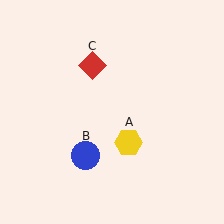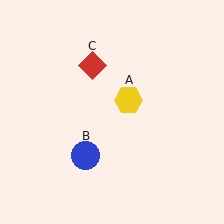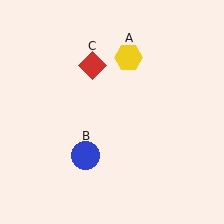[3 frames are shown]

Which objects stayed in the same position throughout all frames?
Blue circle (object B) and red diamond (object C) remained stationary.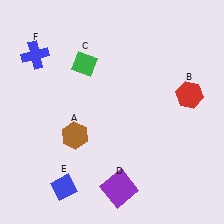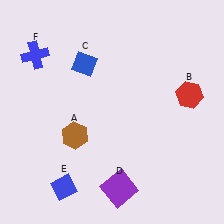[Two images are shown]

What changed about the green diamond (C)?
In Image 1, C is green. In Image 2, it changed to blue.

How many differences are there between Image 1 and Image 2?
There is 1 difference between the two images.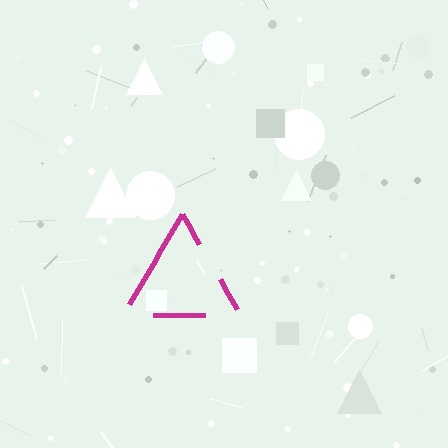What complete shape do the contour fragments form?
The contour fragments form a triangle.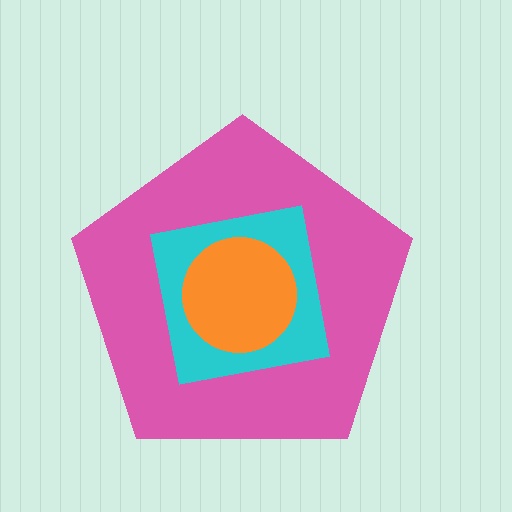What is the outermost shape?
The pink pentagon.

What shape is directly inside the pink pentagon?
The cyan square.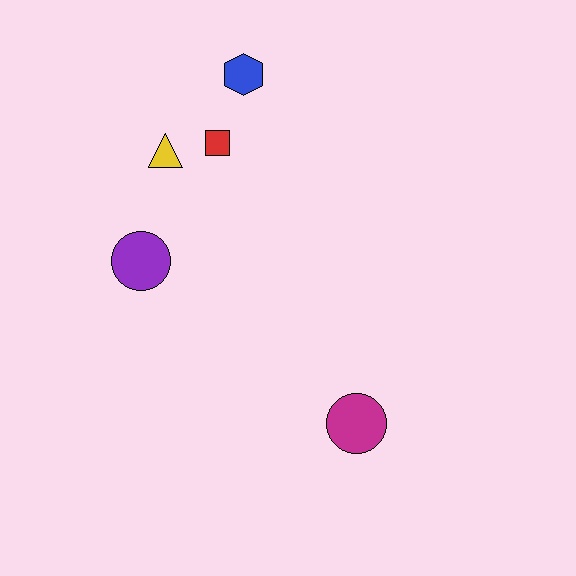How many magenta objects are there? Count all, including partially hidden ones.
There is 1 magenta object.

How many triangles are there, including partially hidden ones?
There is 1 triangle.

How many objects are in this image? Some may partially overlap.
There are 5 objects.